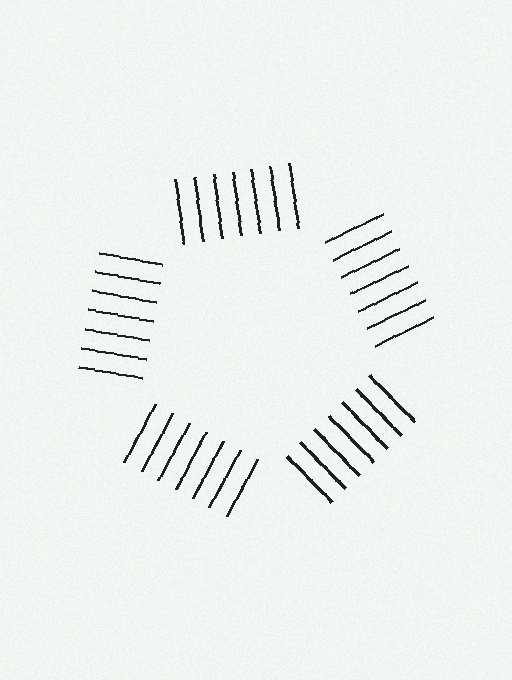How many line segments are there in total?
35 — 7 along each of the 5 edges.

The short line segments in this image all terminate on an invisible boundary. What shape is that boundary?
An illusory pentagon — the line segments terminate on its edges but no continuous stroke is drawn.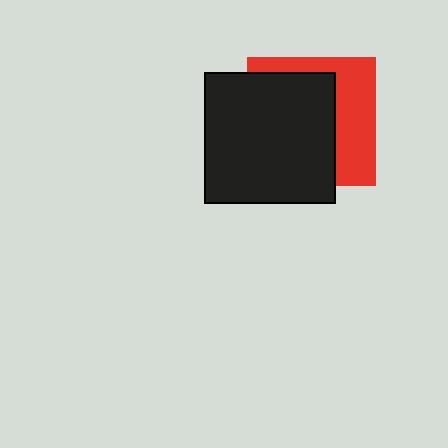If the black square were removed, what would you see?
You would see the complete red square.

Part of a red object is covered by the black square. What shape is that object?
It is a square.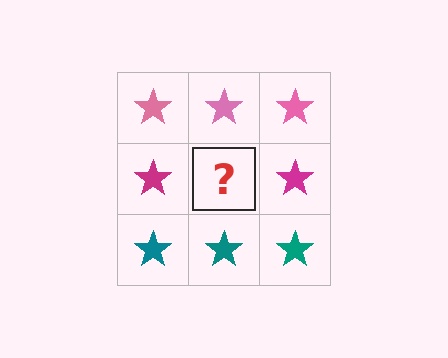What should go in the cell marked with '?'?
The missing cell should contain a magenta star.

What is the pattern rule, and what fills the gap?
The rule is that each row has a consistent color. The gap should be filled with a magenta star.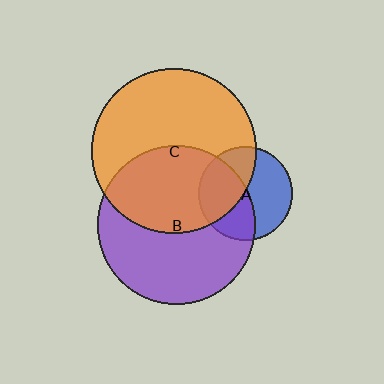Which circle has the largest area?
Circle C (orange).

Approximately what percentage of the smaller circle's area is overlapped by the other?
Approximately 45%.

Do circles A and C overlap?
Yes.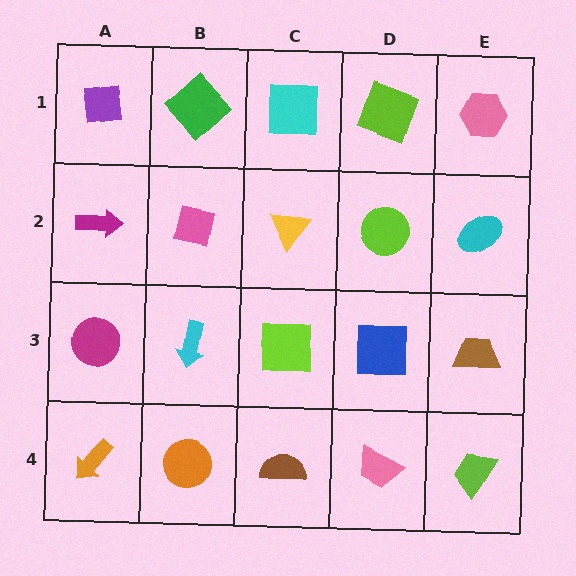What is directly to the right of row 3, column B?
A lime square.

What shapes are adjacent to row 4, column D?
A blue square (row 3, column D), a brown semicircle (row 4, column C), a lime trapezoid (row 4, column E).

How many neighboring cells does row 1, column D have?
3.